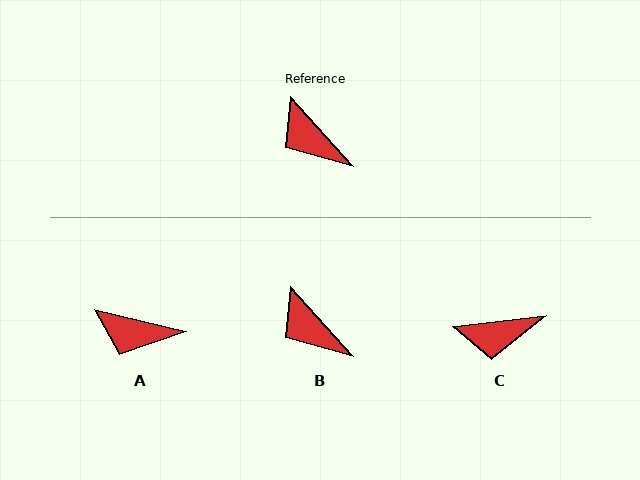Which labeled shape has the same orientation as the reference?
B.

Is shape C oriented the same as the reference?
No, it is off by about 55 degrees.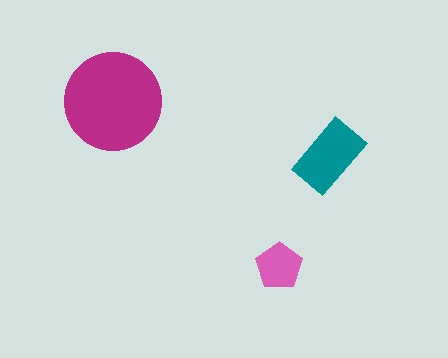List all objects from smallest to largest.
The pink pentagon, the teal rectangle, the magenta circle.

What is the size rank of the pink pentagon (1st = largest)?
3rd.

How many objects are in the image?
There are 3 objects in the image.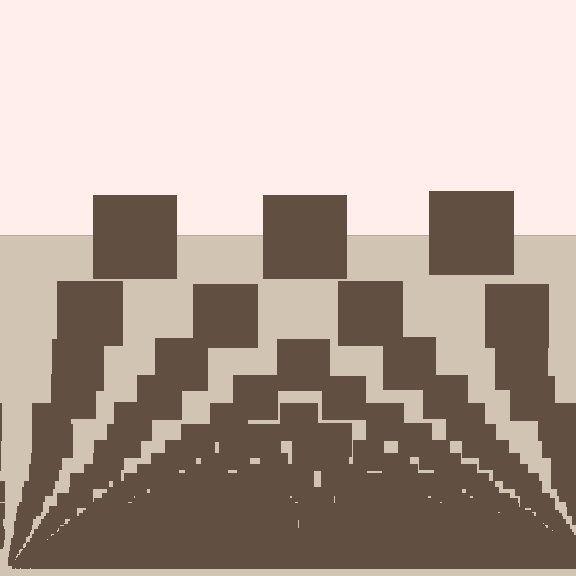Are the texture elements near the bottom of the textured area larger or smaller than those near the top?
Smaller. The gradient is inverted — elements near the bottom are smaller and denser.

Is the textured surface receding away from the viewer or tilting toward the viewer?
The surface appears to tilt toward the viewer. Texture elements get larger and sparser toward the top.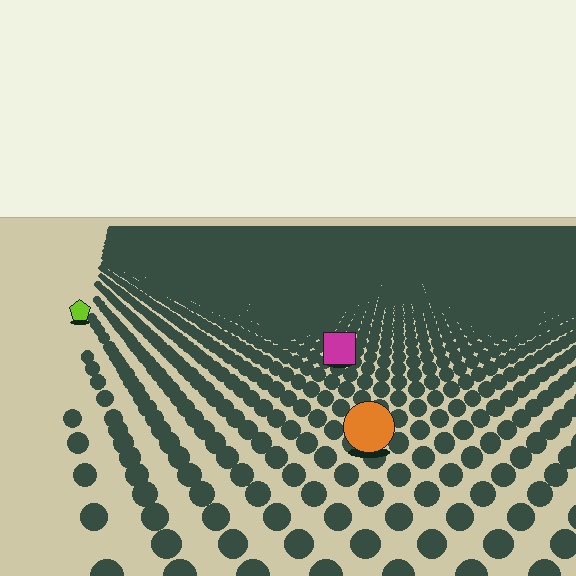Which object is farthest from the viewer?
The lime pentagon is farthest from the viewer. It appears smaller and the ground texture around it is denser.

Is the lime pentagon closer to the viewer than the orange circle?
No. The orange circle is closer — you can tell from the texture gradient: the ground texture is coarser near it.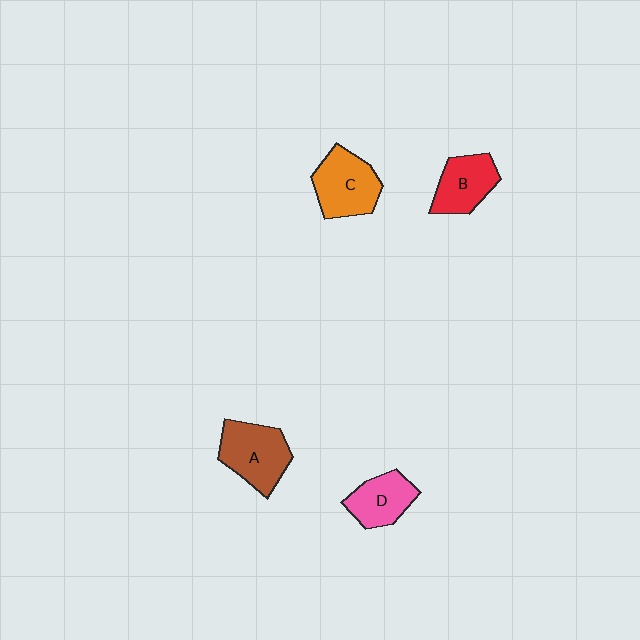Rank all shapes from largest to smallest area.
From largest to smallest: A (brown), C (orange), B (red), D (pink).